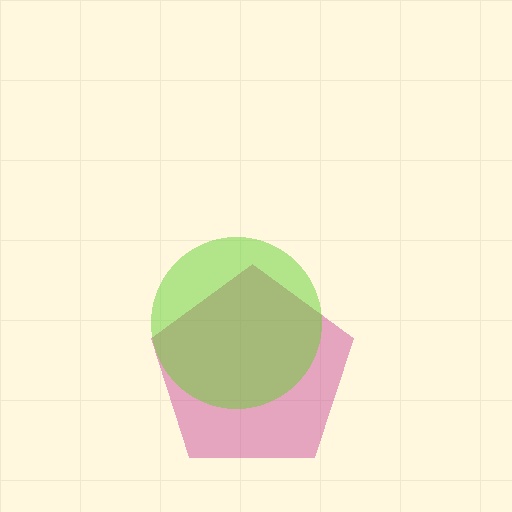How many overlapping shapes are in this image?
There are 2 overlapping shapes in the image.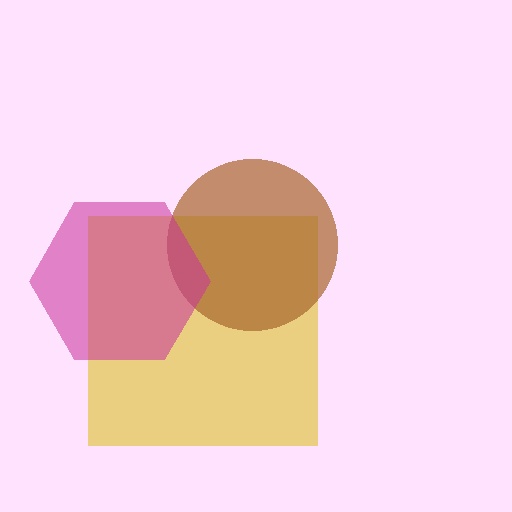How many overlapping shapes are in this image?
There are 3 overlapping shapes in the image.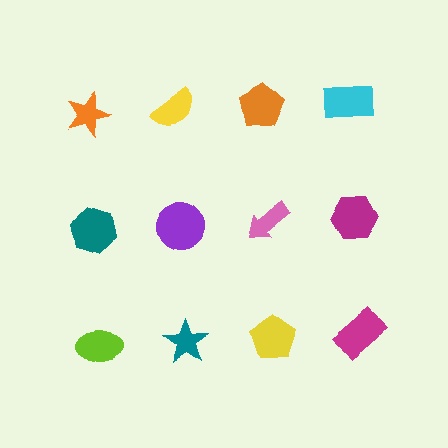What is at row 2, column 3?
A pink arrow.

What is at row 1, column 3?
An orange pentagon.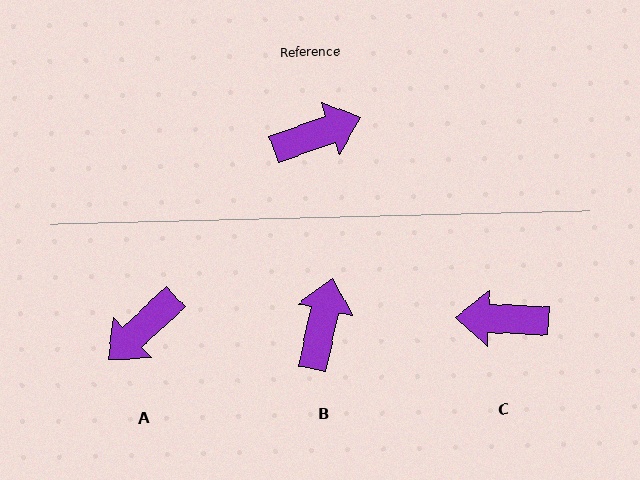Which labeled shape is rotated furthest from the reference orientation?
C, about 158 degrees away.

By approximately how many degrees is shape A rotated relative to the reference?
Approximately 157 degrees clockwise.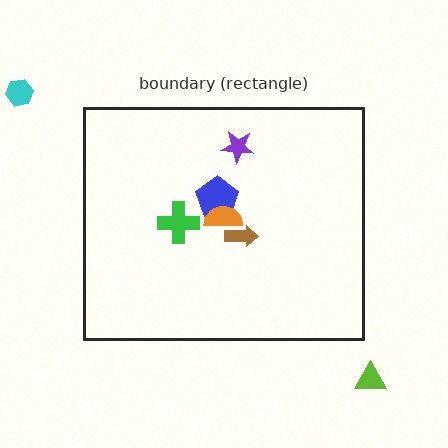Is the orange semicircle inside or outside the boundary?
Inside.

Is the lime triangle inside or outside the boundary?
Outside.